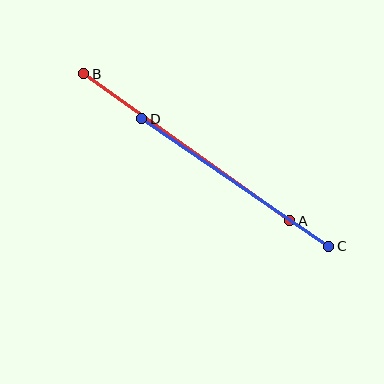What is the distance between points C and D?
The distance is approximately 227 pixels.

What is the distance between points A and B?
The distance is approximately 253 pixels.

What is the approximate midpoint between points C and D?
The midpoint is at approximately (235, 182) pixels.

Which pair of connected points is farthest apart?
Points A and B are farthest apart.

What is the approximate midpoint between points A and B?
The midpoint is at approximately (187, 147) pixels.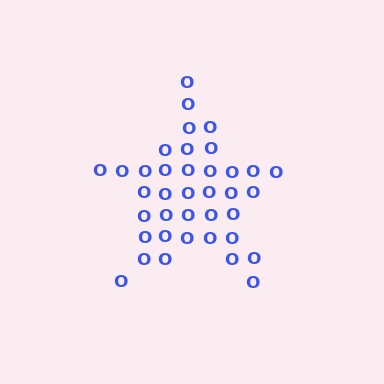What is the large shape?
The large shape is a star.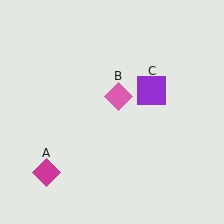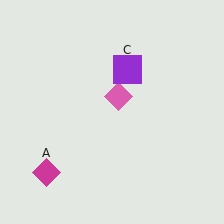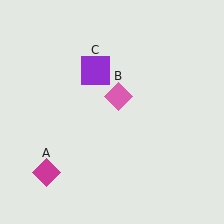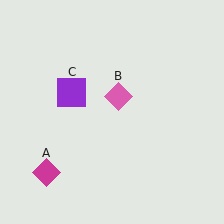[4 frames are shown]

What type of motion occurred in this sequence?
The purple square (object C) rotated counterclockwise around the center of the scene.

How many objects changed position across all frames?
1 object changed position: purple square (object C).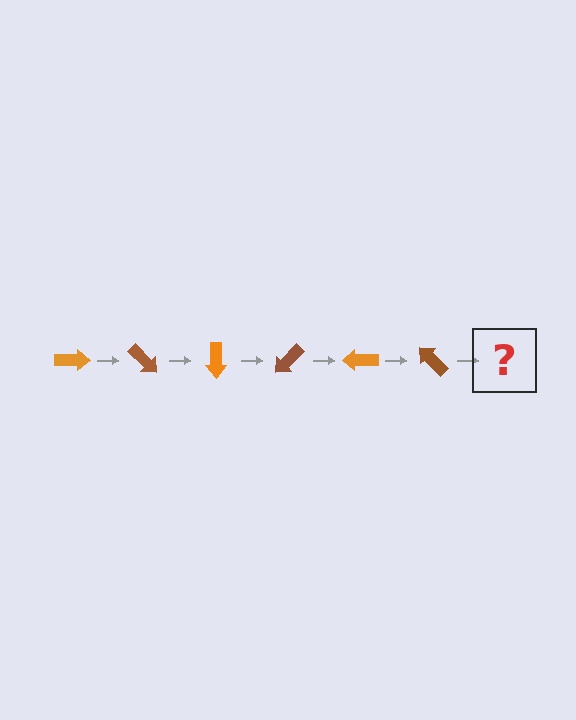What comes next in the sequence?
The next element should be an orange arrow, rotated 270 degrees from the start.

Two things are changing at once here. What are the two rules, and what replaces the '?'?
The two rules are that it rotates 45 degrees each step and the color cycles through orange and brown. The '?' should be an orange arrow, rotated 270 degrees from the start.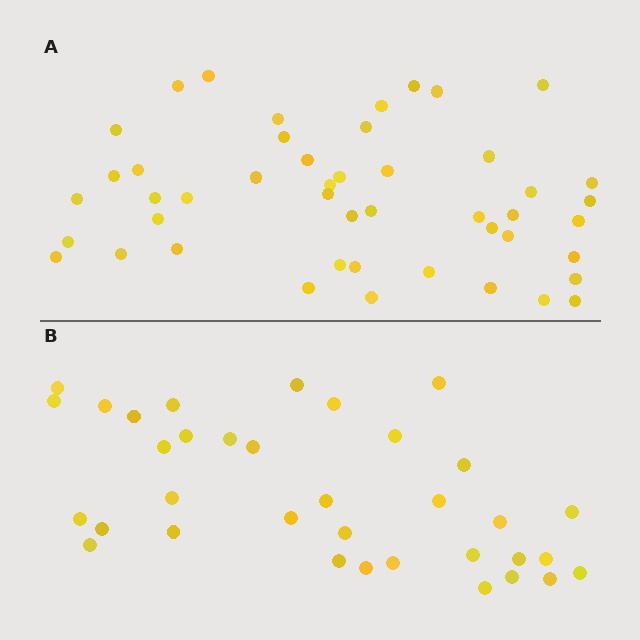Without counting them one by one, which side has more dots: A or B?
Region A (the top region) has more dots.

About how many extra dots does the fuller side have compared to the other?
Region A has roughly 12 or so more dots than region B.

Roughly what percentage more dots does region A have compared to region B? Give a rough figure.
About 35% more.